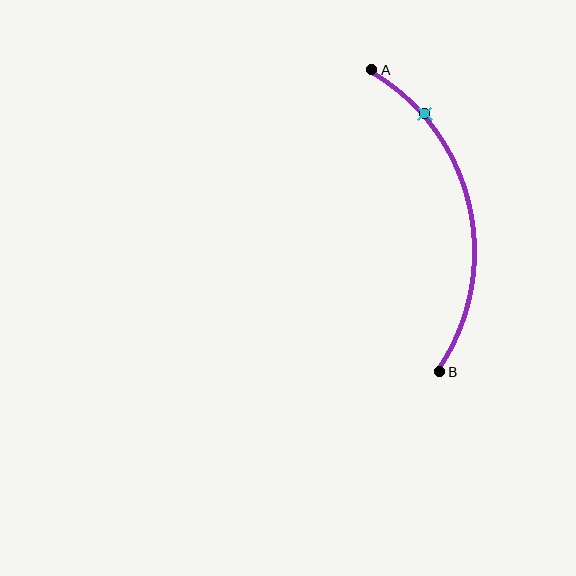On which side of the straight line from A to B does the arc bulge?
The arc bulges to the right of the straight line connecting A and B.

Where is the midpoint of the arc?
The arc midpoint is the point on the curve farthest from the straight line joining A and B. It sits to the right of that line.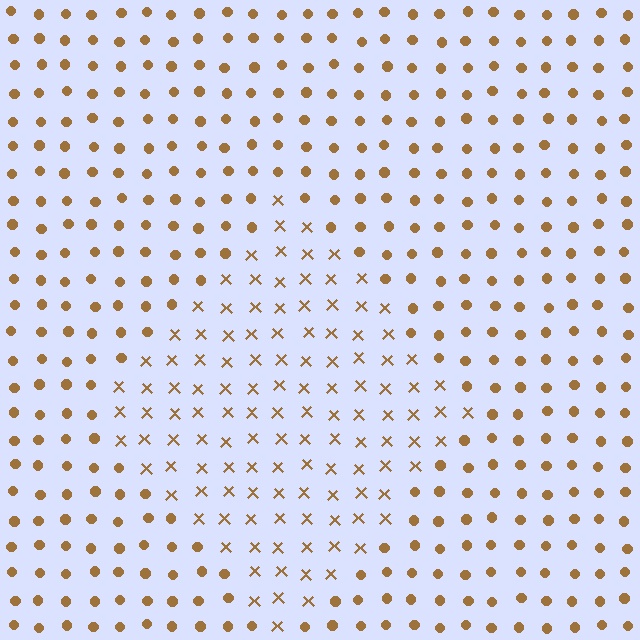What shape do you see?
I see a diamond.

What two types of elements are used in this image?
The image uses X marks inside the diamond region and circles outside it.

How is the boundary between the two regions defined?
The boundary is defined by a change in element shape: X marks inside vs. circles outside. All elements share the same color and spacing.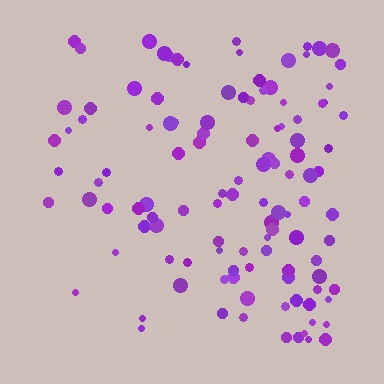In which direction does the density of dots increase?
From left to right, with the right side densest.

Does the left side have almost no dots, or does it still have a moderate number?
Still a moderate number, just noticeably fewer than the right.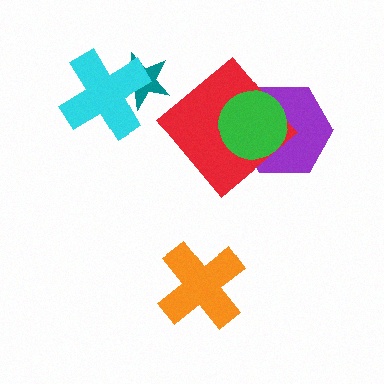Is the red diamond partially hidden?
Yes, it is partially covered by another shape.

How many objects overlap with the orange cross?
0 objects overlap with the orange cross.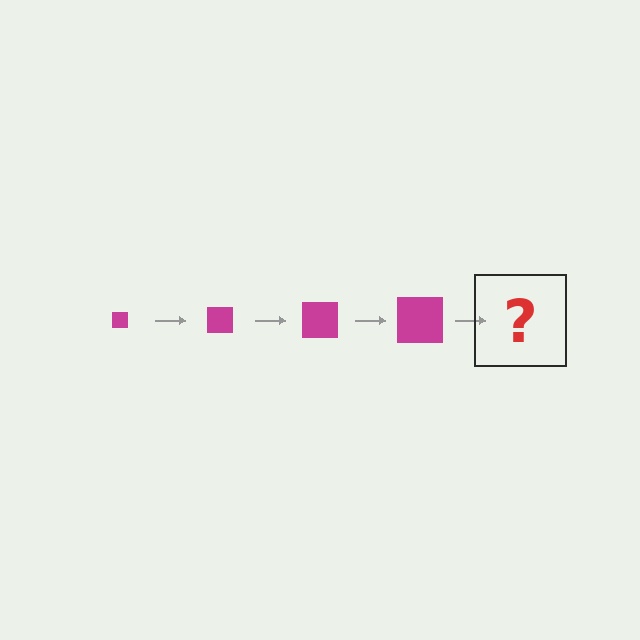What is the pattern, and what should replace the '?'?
The pattern is that the square gets progressively larger each step. The '?' should be a magenta square, larger than the previous one.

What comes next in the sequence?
The next element should be a magenta square, larger than the previous one.